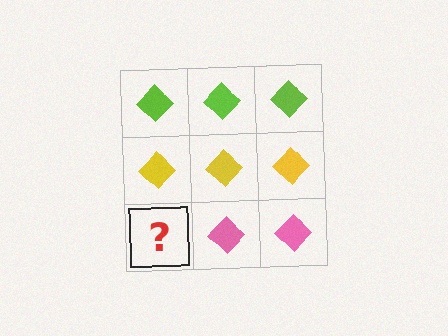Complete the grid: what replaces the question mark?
The question mark should be replaced with a pink diamond.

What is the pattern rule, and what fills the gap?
The rule is that each row has a consistent color. The gap should be filled with a pink diamond.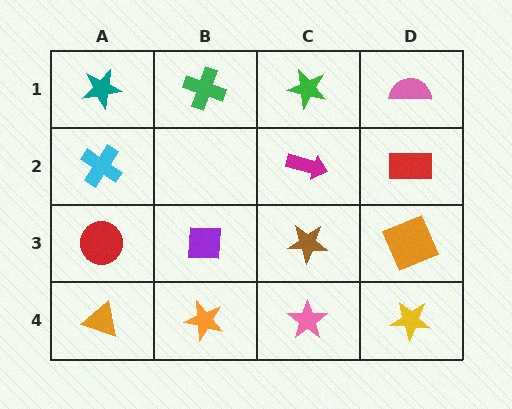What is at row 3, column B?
A purple square.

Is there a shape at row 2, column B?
No, that cell is empty.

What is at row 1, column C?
A green star.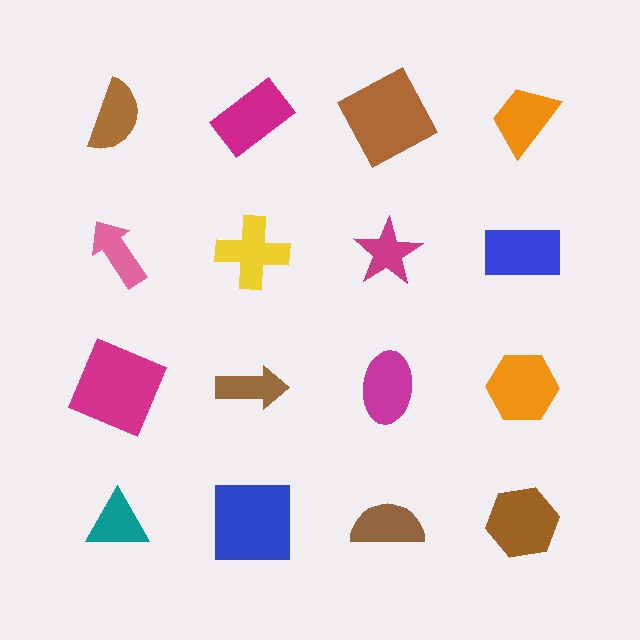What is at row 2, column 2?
A yellow cross.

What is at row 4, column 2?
A blue square.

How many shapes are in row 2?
4 shapes.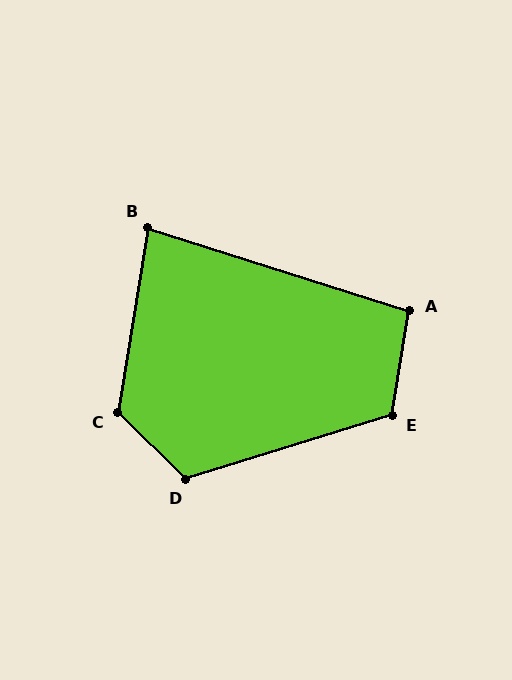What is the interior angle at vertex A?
Approximately 99 degrees (obtuse).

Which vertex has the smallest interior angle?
B, at approximately 82 degrees.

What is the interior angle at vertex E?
Approximately 116 degrees (obtuse).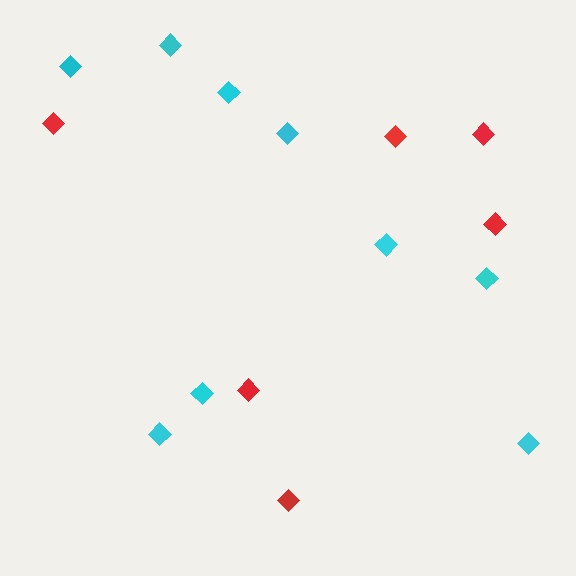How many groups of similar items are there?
There are 2 groups: one group of red diamonds (6) and one group of cyan diamonds (9).